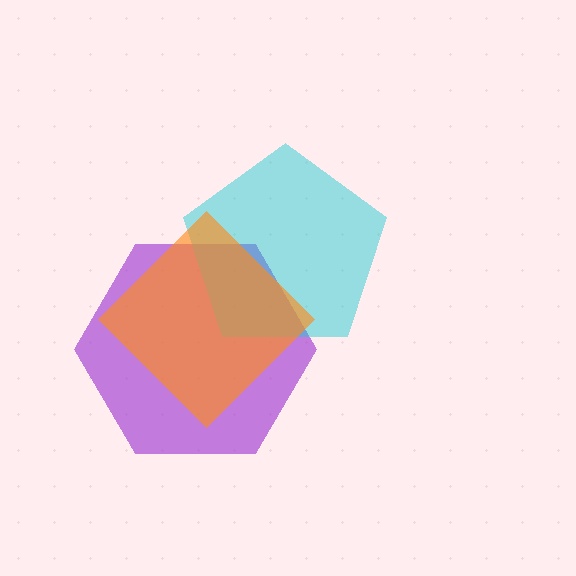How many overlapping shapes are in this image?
There are 3 overlapping shapes in the image.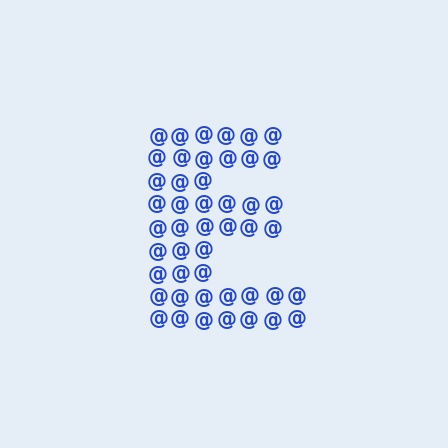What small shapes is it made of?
It is made of small at signs.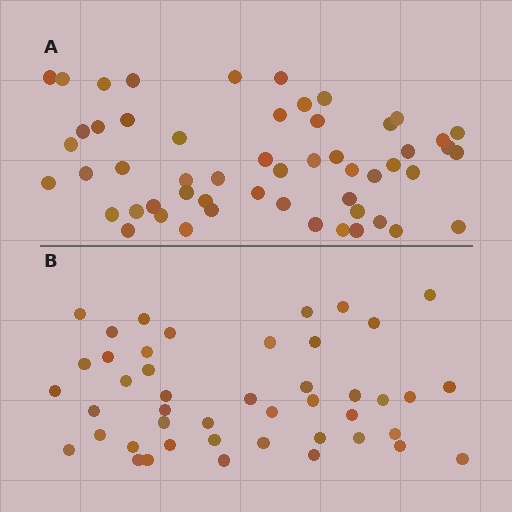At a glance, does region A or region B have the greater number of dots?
Region A (the top region) has more dots.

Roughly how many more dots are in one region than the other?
Region A has roughly 8 or so more dots than region B.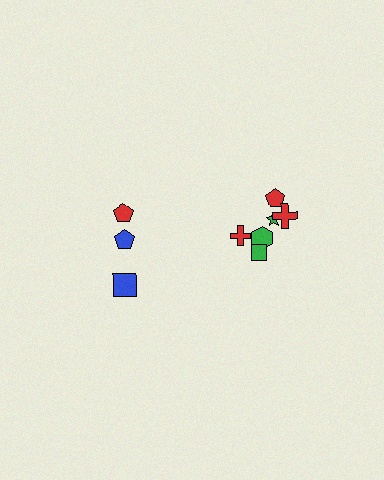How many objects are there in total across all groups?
There are 9 objects.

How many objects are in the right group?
There are 6 objects.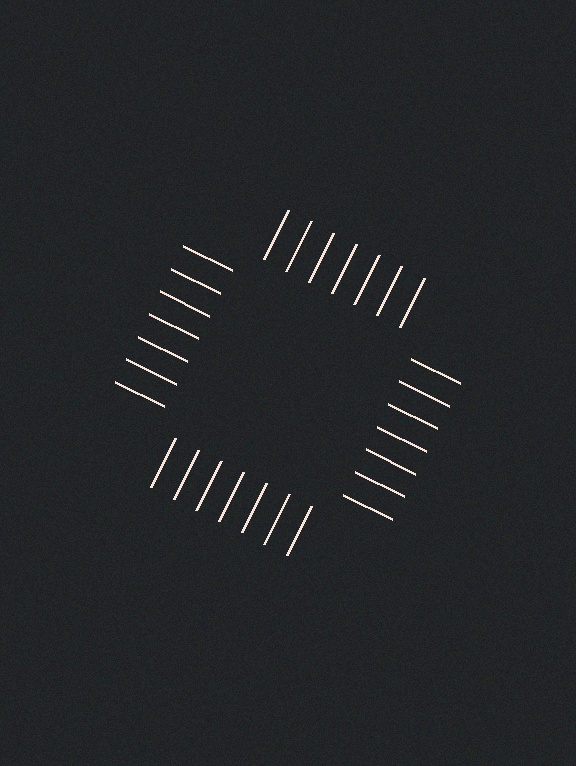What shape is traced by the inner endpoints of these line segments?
An illusory square — the line segments terminate on its edges but no continuous stroke is drawn.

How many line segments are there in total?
28 — 7 along each of the 4 edges.